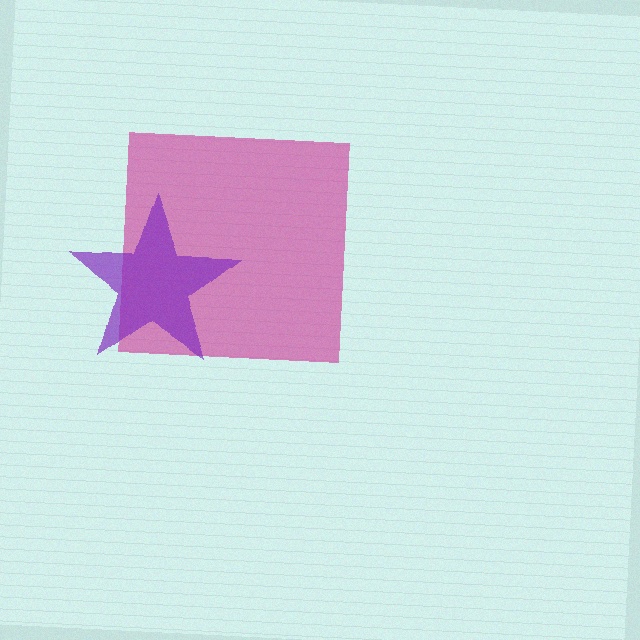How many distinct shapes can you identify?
There are 2 distinct shapes: a magenta square, a purple star.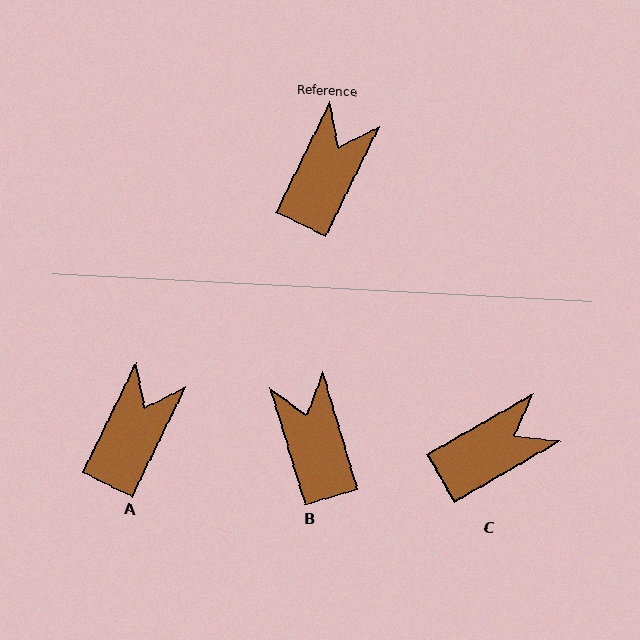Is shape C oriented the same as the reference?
No, it is off by about 34 degrees.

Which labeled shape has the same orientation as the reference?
A.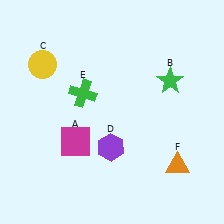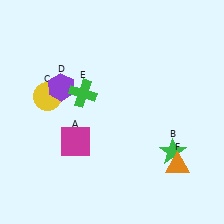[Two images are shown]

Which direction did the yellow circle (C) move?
The yellow circle (C) moved down.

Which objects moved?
The objects that moved are: the green star (B), the yellow circle (C), the purple hexagon (D).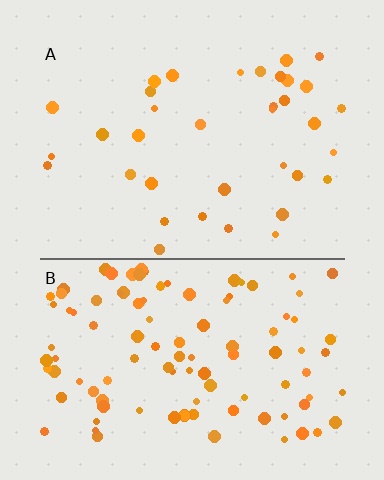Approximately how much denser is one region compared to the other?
Approximately 3.0× — region B over region A.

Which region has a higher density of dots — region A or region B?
B (the bottom).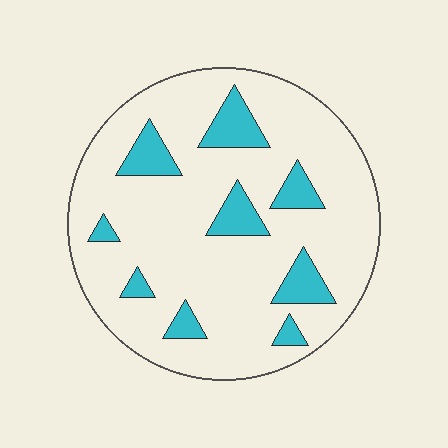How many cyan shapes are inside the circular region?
9.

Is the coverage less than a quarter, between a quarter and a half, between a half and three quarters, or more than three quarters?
Less than a quarter.